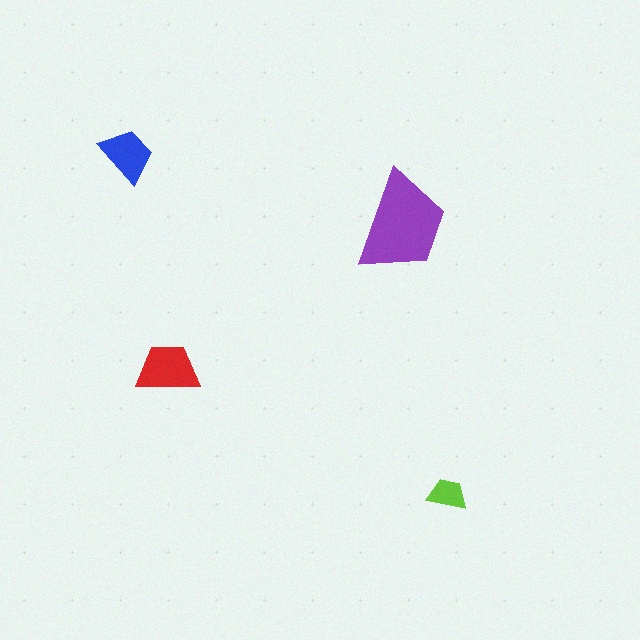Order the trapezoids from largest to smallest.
the purple one, the red one, the blue one, the lime one.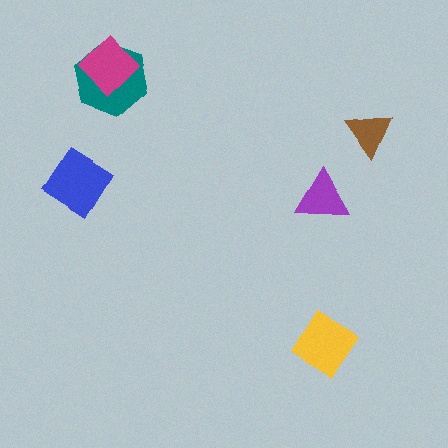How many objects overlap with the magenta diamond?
1 object overlaps with the magenta diamond.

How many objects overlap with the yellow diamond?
0 objects overlap with the yellow diamond.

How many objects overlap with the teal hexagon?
1 object overlaps with the teal hexagon.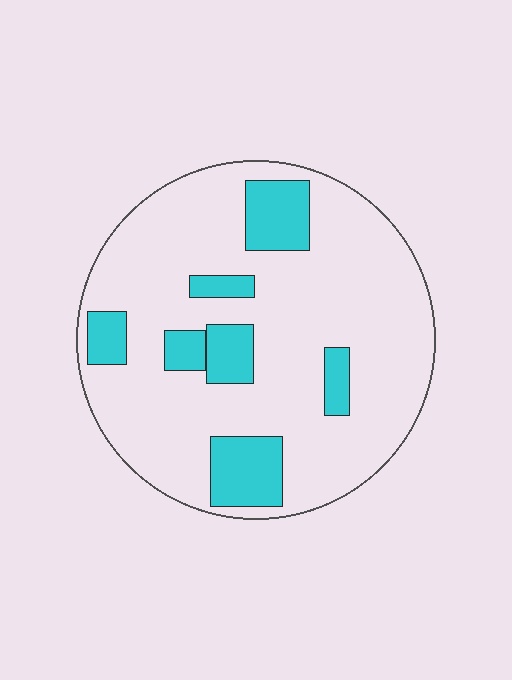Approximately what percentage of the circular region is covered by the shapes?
Approximately 20%.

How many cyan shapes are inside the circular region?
7.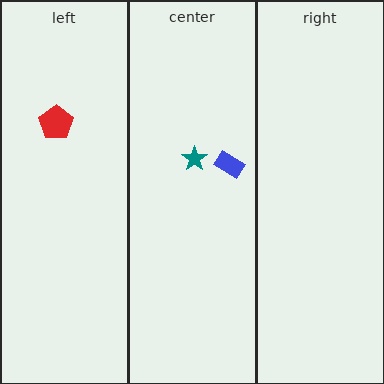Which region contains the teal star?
The center region.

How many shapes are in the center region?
2.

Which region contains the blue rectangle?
The center region.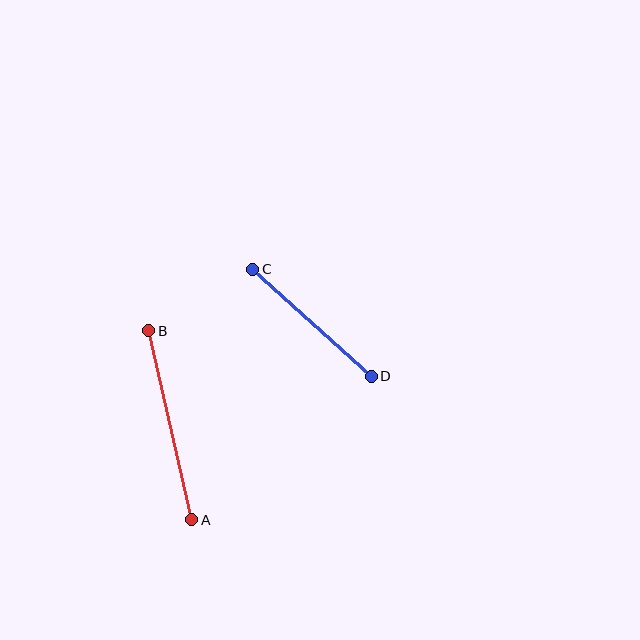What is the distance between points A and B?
The distance is approximately 194 pixels.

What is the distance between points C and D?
The distance is approximately 159 pixels.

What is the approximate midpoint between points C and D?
The midpoint is at approximately (312, 323) pixels.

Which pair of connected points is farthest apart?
Points A and B are farthest apart.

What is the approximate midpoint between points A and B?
The midpoint is at approximately (170, 425) pixels.